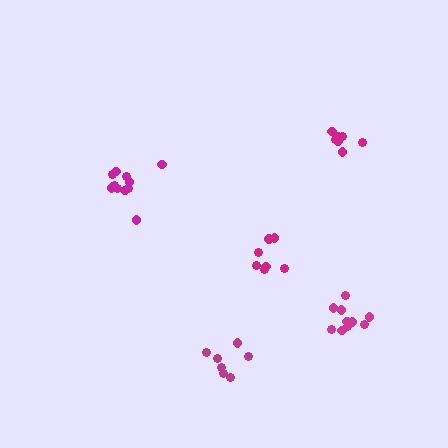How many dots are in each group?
Group 1: 7 dots, Group 2: 7 dots, Group 3: 11 dots, Group 4: 7 dots, Group 5: 10 dots (42 total).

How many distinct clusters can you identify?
There are 5 distinct clusters.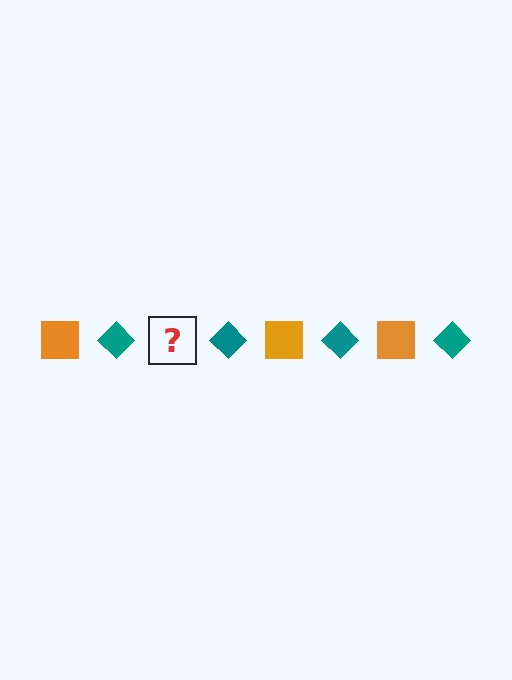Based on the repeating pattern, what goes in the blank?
The blank should be an orange square.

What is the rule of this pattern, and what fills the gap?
The rule is that the pattern alternates between orange square and teal diamond. The gap should be filled with an orange square.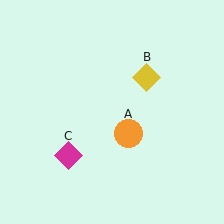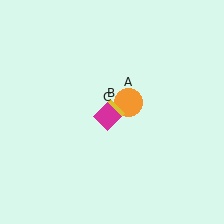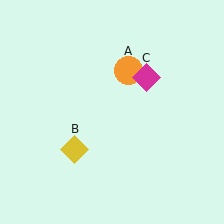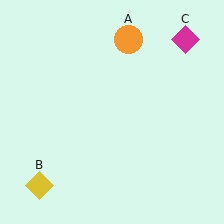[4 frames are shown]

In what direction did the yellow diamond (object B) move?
The yellow diamond (object B) moved down and to the left.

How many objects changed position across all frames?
3 objects changed position: orange circle (object A), yellow diamond (object B), magenta diamond (object C).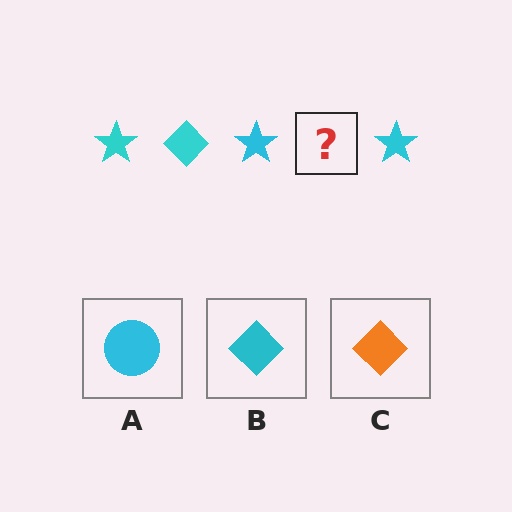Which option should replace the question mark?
Option B.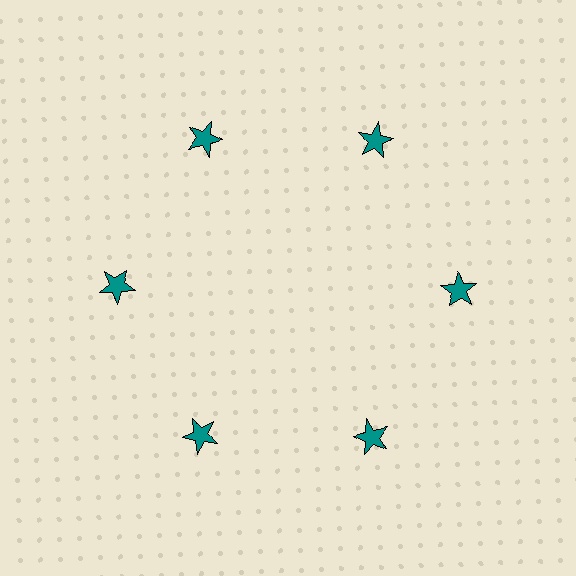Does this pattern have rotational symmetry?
Yes, this pattern has 6-fold rotational symmetry. It looks the same after rotating 60 degrees around the center.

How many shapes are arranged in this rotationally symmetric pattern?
There are 6 shapes, arranged in 6 groups of 1.